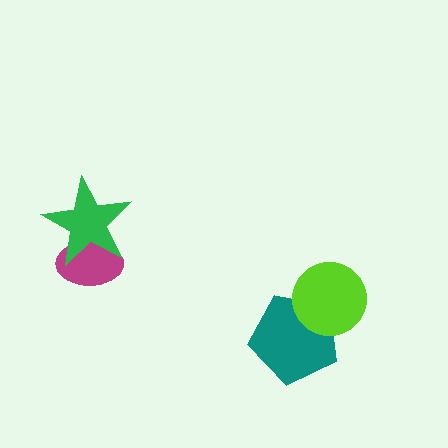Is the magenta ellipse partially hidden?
Yes, it is partially covered by another shape.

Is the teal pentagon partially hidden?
Yes, it is partially covered by another shape.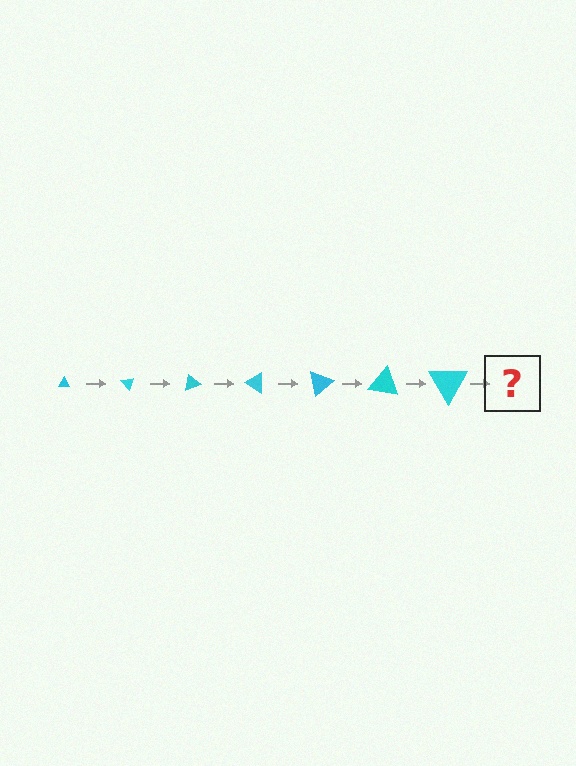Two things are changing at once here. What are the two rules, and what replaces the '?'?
The two rules are that the triangle grows larger each step and it rotates 50 degrees each step. The '?' should be a triangle, larger than the previous one and rotated 350 degrees from the start.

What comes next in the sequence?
The next element should be a triangle, larger than the previous one and rotated 350 degrees from the start.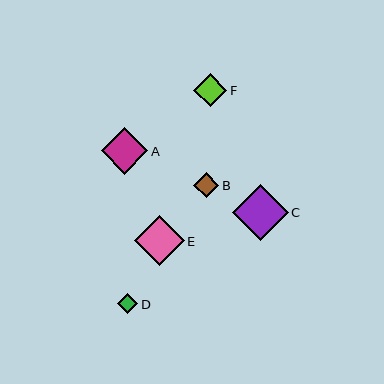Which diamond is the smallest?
Diamond D is the smallest with a size of approximately 20 pixels.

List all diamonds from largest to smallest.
From largest to smallest: C, E, A, F, B, D.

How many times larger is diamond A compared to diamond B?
Diamond A is approximately 1.9 times the size of diamond B.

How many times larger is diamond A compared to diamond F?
Diamond A is approximately 1.4 times the size of diamond F.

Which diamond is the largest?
Diamond C is the largest with a size of approximately 56 pixels.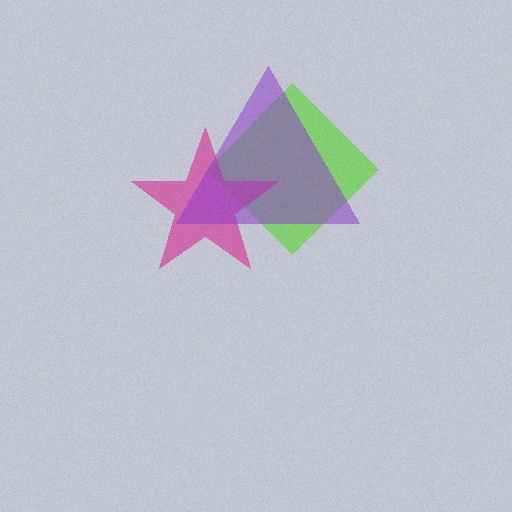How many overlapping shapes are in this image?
There are 3 overlapping shapes in the image.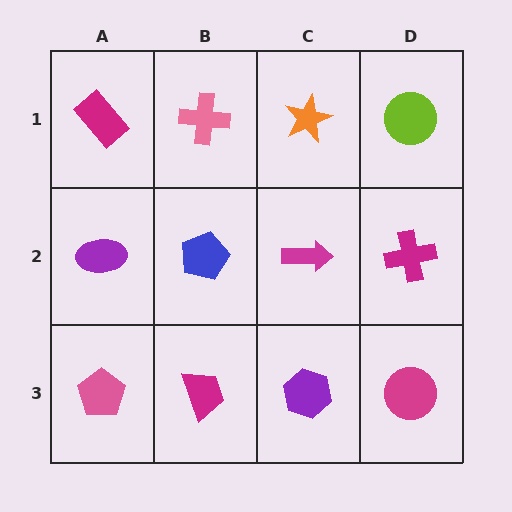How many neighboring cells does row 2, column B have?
4.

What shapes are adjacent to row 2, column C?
An orange star (row 1, column C), a purple hexagon (row 3, column C), a blue pentagon (row 2, column B), a magenta cross (row 2, column D).